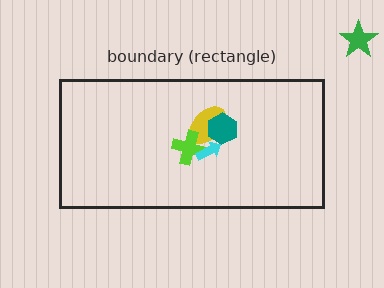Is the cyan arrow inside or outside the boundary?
Inside.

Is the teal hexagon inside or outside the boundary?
Inside.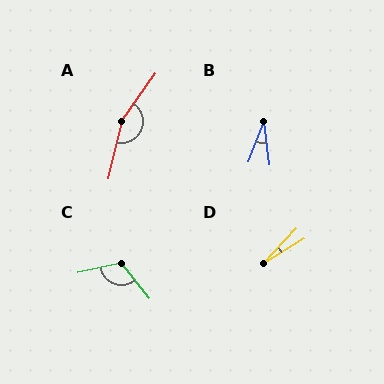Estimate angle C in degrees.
Approximately 116 degrees.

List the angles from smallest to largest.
D (15°), B (28°), C (116°), A (157°).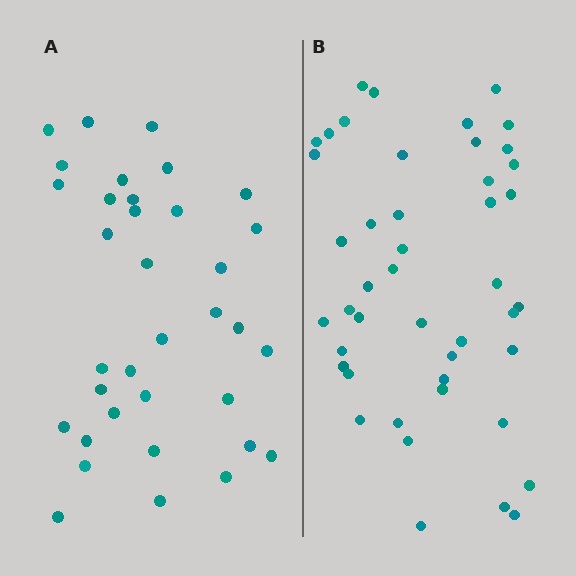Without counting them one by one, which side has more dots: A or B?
Region B (the right region) has more dots.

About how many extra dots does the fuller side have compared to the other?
Region B has roughly 10 or so more dots than region A.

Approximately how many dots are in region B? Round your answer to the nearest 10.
About 40 dots. (The exact count is 45, which rounds to 40.)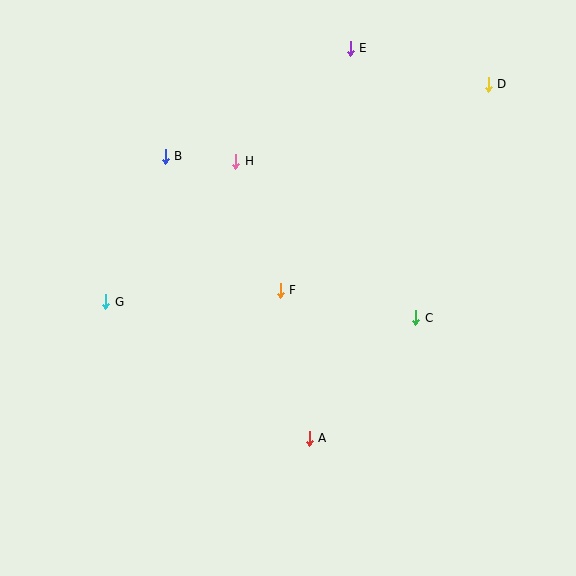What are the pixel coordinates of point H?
Point H is at (236, 161).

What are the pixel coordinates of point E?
Point E is at (350, 48).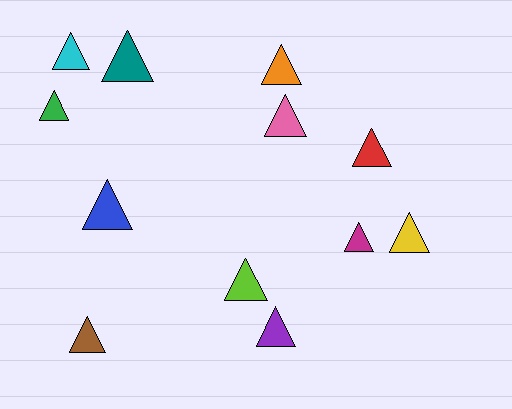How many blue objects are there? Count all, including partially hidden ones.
There is 1 blue object.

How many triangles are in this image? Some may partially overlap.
There are 12 triangles.